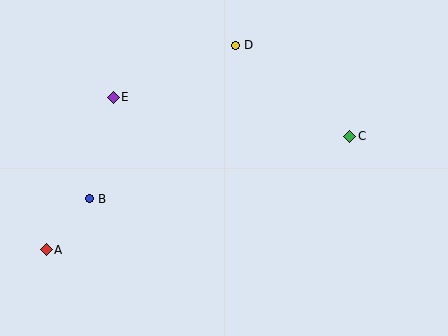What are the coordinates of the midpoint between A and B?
The midpoint between A and B is at (68, 224).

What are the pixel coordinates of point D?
Point D is at (236, 45).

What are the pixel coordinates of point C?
Point C is at (350, 136).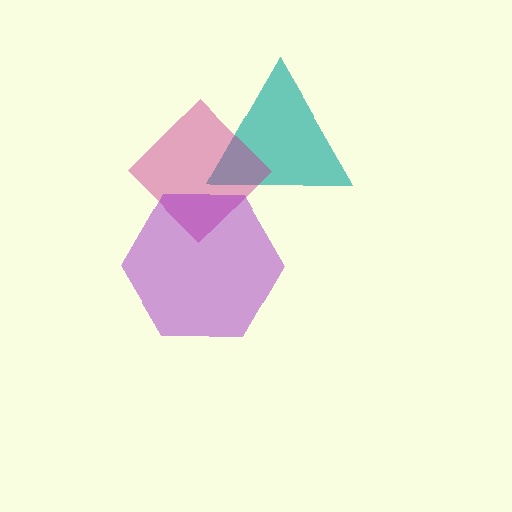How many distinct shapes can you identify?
There are 3 distinct shapes: a teal triangle, a magenta diamond, a purple hexagon.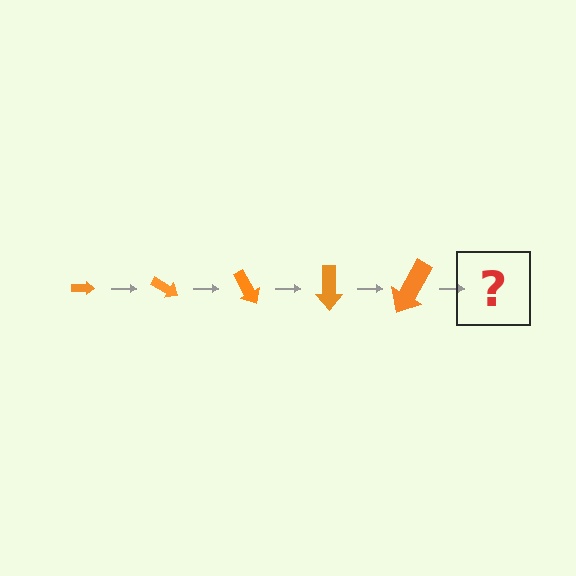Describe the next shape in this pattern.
It should be an arrow, larger than the previous one and rotated 150 degrees from the start.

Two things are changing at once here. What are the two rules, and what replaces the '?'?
The two rules are that the arrow grows larger each step and it rotates 30 degrees each step. The '?' should be an arrow, larger than the previous one and rotated 150 degrees from the start.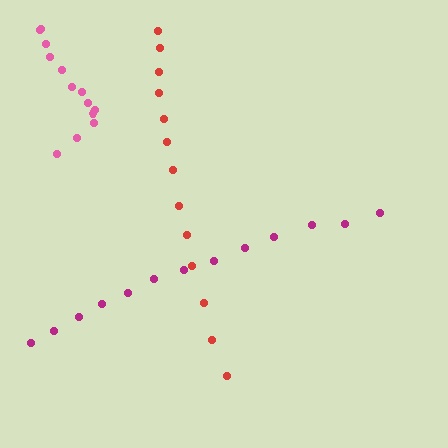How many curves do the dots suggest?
There are 3 distinct paths.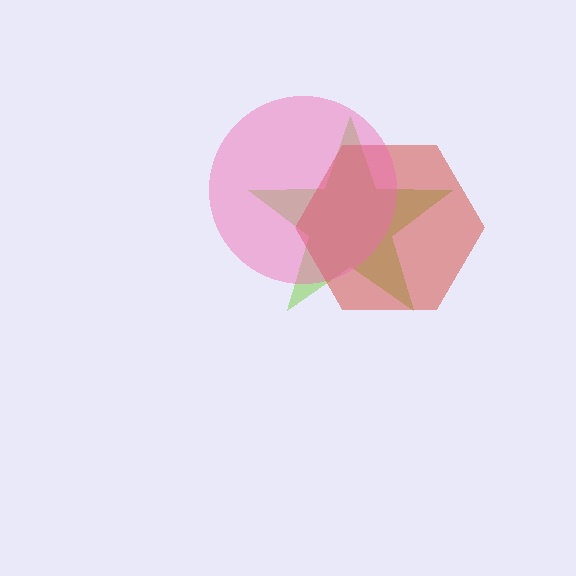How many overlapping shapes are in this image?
There are 3 overlapping shapes in the image.